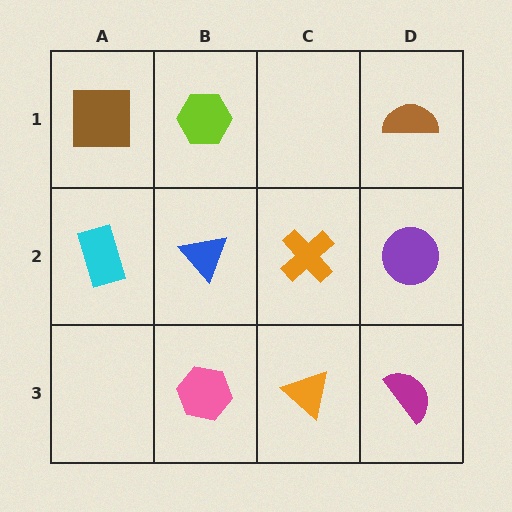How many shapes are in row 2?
4 shapes.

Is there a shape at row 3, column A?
No, that cell is empty.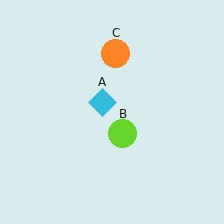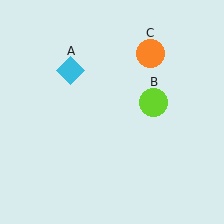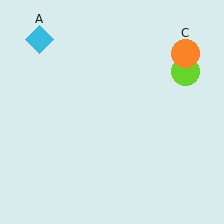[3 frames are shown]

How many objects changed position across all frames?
3 objects changed position: cyan diamond (object A), lime circle (object B), orange circle (object C).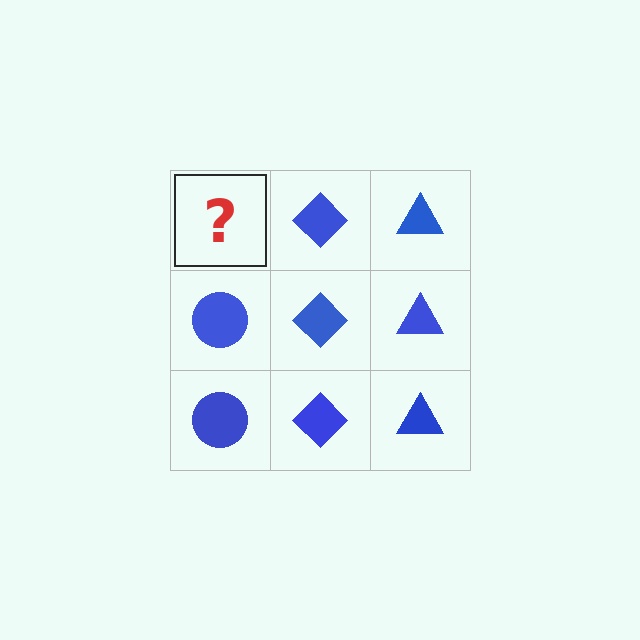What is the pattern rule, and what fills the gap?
The rule is that each column has a consistent shape. The gap should be filled with a blue circle.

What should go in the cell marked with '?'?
The missing cell should contain a blue circle.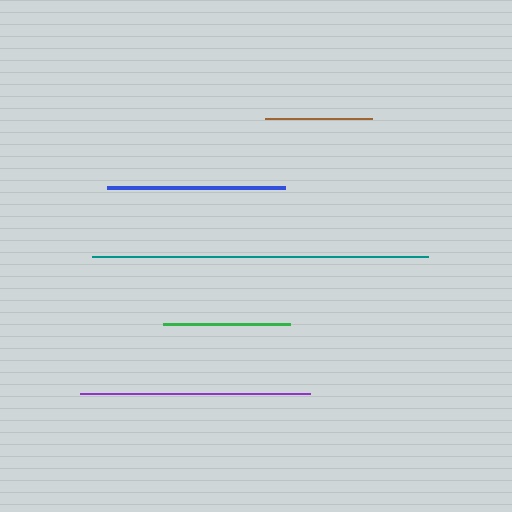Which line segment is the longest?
The teal line is the longest at approximately 335 pixels.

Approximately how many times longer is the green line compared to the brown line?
The green line is approximately 1.2 times the length of the brown line.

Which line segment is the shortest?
The brown line is the shortest at approximately 107 pixels.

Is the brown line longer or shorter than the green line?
The green line is longer than the brown line.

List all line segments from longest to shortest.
From longest to shortest: teal, purple, blue, green, brown.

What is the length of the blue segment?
The blue segment is approximately 178 pixels long.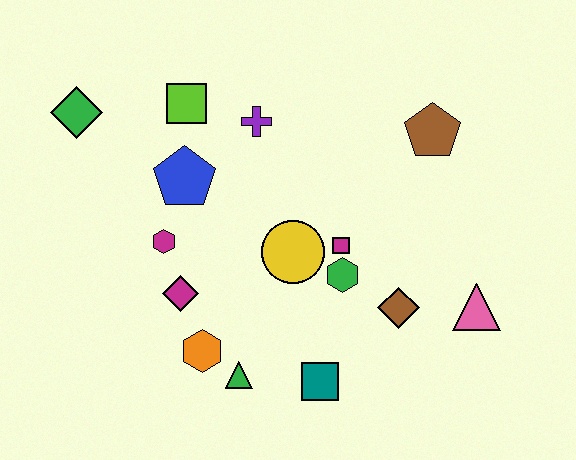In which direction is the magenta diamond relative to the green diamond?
The magenta diamond is below the green diamond.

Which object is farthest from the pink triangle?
The green diamond is farthest from the pink triangle.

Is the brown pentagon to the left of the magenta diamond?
No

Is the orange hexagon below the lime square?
Yes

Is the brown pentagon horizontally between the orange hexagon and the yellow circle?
No